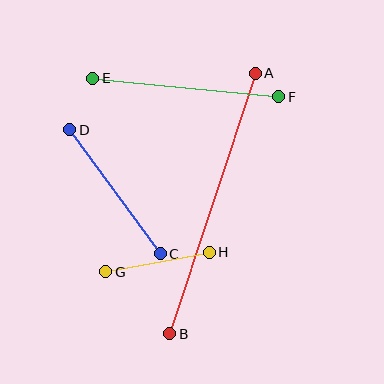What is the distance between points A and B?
The distance is approximately 274 pixels.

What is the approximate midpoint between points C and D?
The midpoint is at approximately (115, 192) pixels.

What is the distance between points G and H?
The distance is approximately 105 pixels.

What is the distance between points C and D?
The distance is approximately 153 pixels.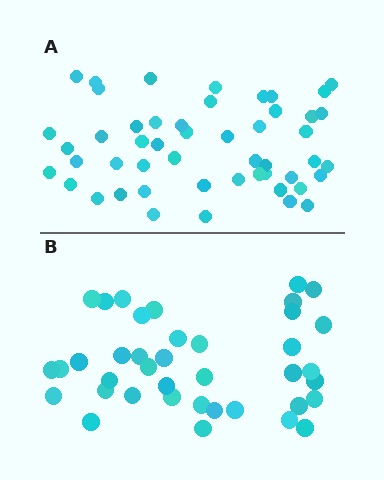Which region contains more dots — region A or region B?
Region A (the top region) has more dots.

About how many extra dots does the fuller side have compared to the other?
Region A has roughly 12 or so more dots than region B.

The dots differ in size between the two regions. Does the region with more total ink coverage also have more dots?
No. Region B has more total ink coverage because its dots are larger, but region A actually contains more individual dots. Total area can be misleading — the number of items is what matters here.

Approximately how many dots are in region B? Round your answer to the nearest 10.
About 40 dots. (The exact count is 39, which rounds to 40.)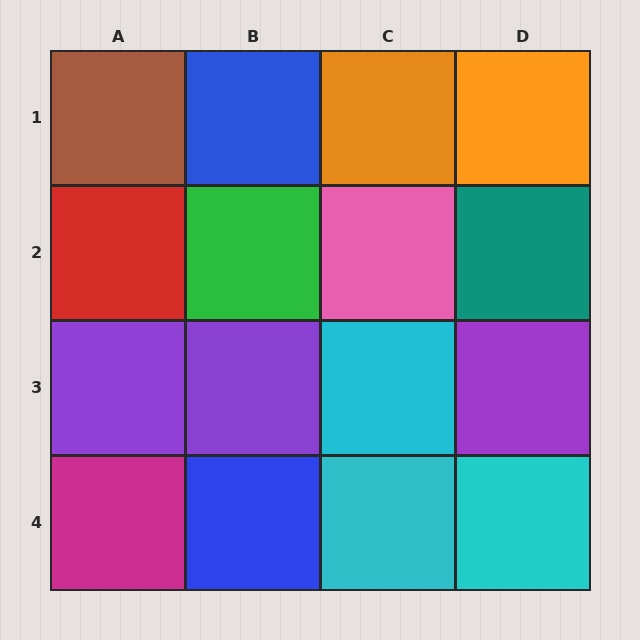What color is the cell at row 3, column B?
Purple.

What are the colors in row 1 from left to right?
Brown, blue, orange, orange.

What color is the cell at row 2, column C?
Pink.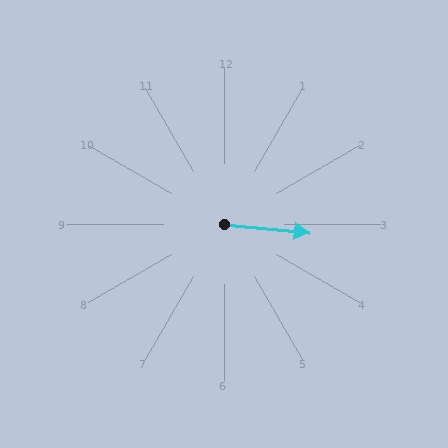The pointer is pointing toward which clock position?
Roughly 3 o'clock.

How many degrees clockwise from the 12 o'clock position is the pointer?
Approximately 96 degrees.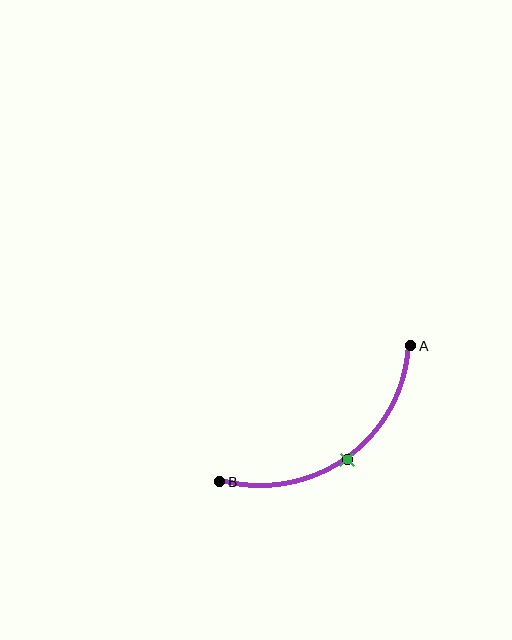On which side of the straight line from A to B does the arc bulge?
The arc bulges below and to the right of the straight line connecting A and B.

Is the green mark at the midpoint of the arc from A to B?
Yes. The green mark lies on the arc at equal arc-length from both A and B — it is the arc midpoint.